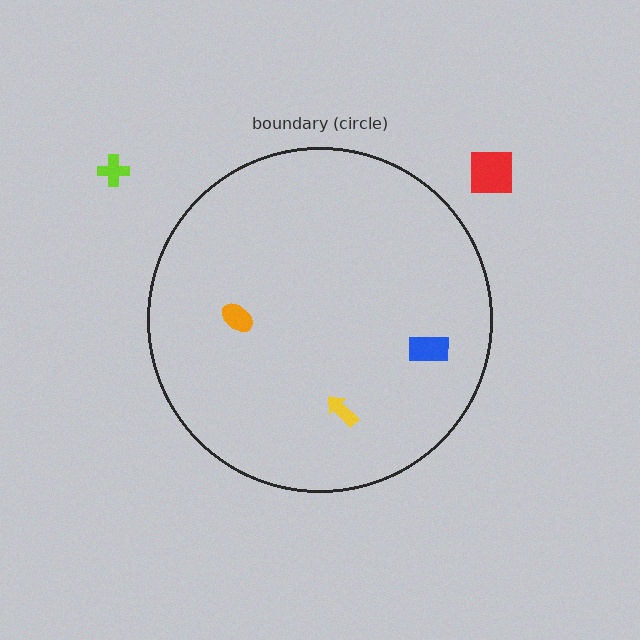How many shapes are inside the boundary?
3 inside, 2 outside.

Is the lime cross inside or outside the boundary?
Outside.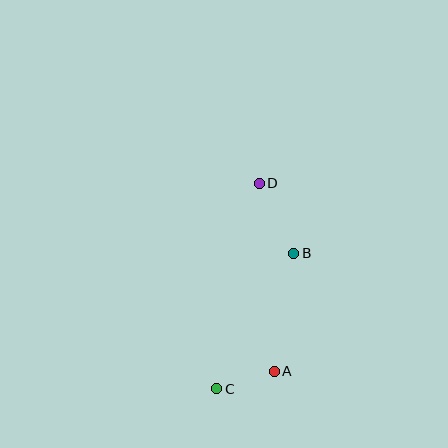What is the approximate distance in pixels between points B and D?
The distance between B and D is approximately 78 pixels.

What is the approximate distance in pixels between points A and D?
The distance between A and D is approximately 189 pixels.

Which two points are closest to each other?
Points A and C are closest to each other.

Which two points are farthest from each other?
Points C and D are farthest from each other.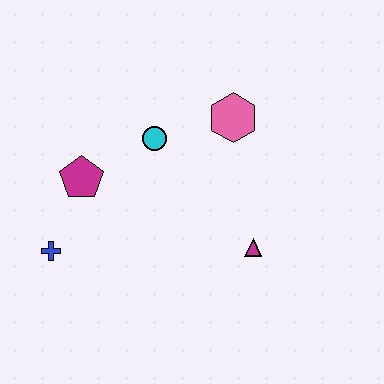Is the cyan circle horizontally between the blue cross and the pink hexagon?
Yes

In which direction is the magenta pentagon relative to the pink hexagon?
The magenta pentagon is to the left of the pink hexagon.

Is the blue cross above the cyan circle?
No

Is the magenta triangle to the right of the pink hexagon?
Yes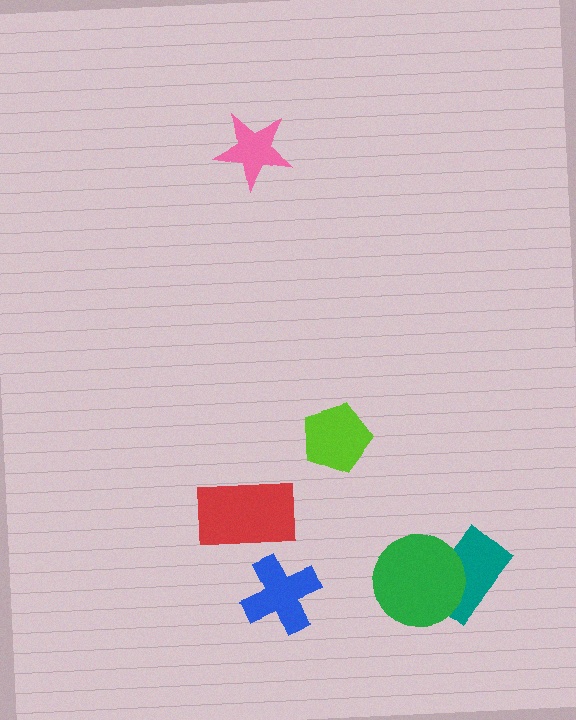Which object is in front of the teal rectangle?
The green circle is in front of the teal rectangle.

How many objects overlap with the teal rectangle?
1 object overlaps with the teal rectangle.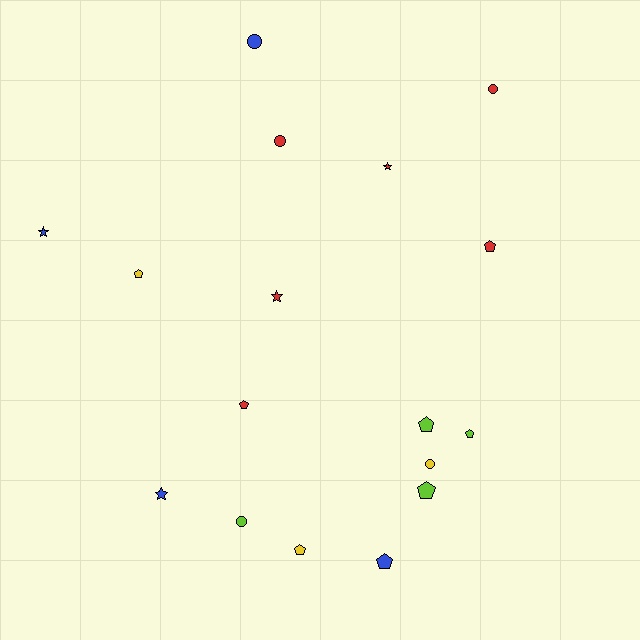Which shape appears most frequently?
Pentagon, with 8 objects.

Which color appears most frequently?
Red, with 6 objects.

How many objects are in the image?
There are 17 objects.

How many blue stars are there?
There are 2 blue stars.